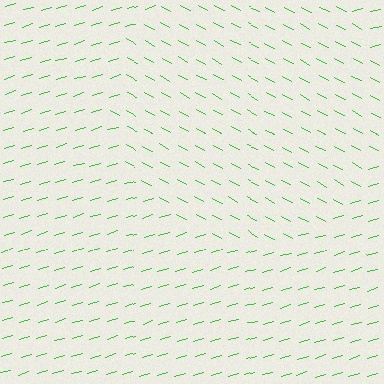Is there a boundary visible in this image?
Yes, there is a texture boundary formed by a change in line orientation.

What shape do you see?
I see a circle.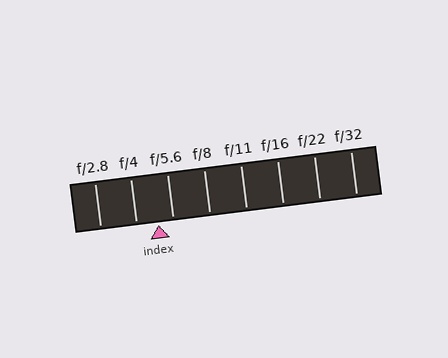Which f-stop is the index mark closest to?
The index mark is closest to f/5.6.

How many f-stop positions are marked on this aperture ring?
There are 8 f-stop positions marked.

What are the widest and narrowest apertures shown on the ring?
The widest aperture shown is f/2.8 and the narrowest is f/32.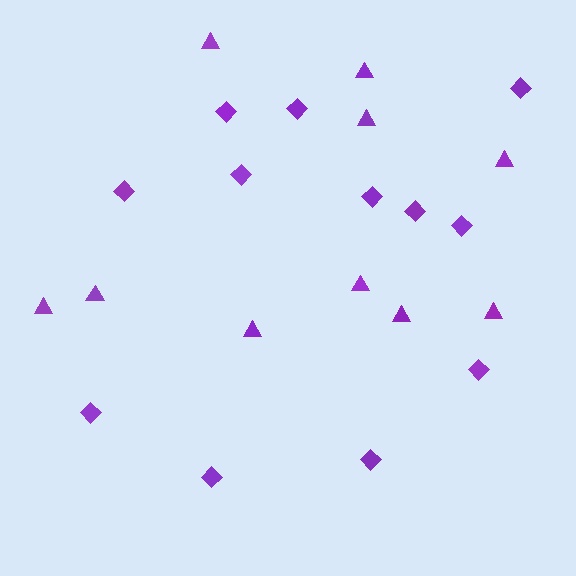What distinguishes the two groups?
There are 2 groups: one group of triangles (10) and one group of diamonds (12).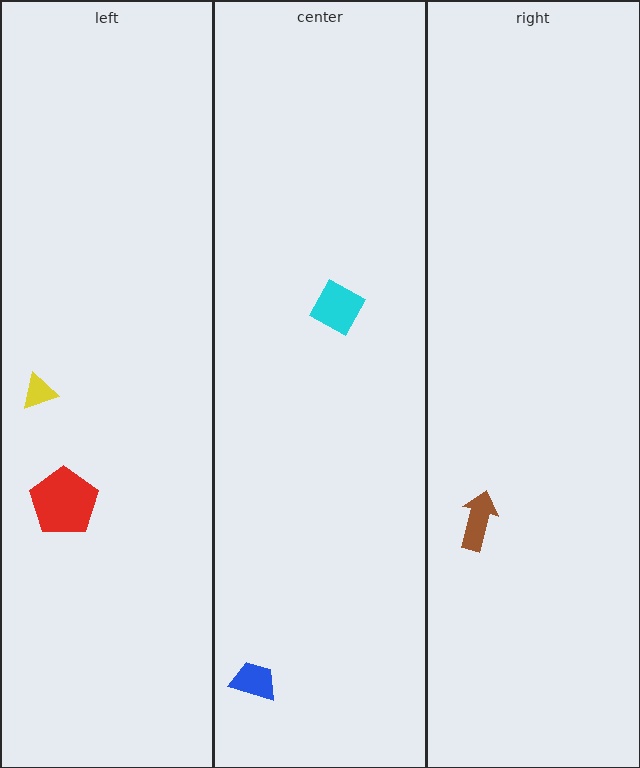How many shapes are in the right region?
1.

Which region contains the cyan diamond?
The center region.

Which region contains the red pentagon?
The left region.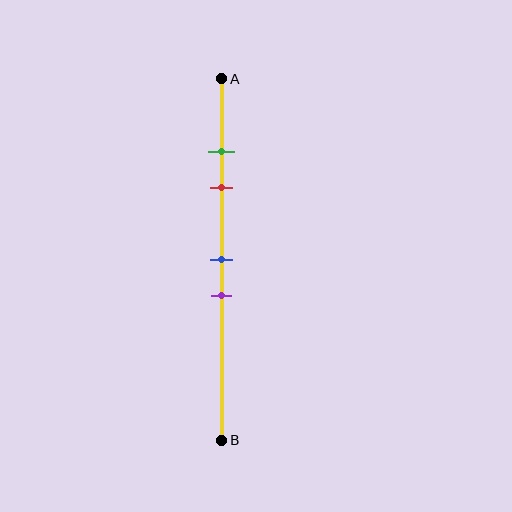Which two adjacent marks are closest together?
The green and red marks are the closest adjacent pair.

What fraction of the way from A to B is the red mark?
The red mark is approximately 30% (0.3) of the way from A to B.